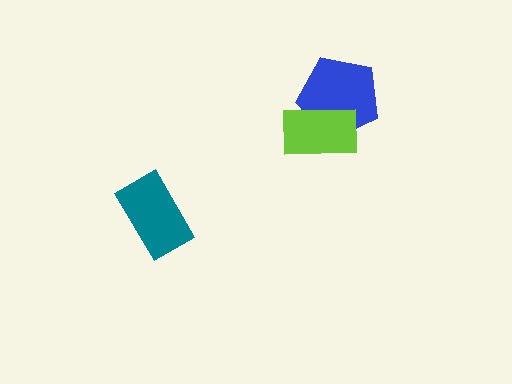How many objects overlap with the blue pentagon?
1 object overlaps with the blue pentagon.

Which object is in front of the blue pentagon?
The lime rectangle is in front of the blue pentagon.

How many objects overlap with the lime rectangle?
1 object overlaps with the lime rectangle.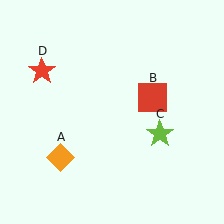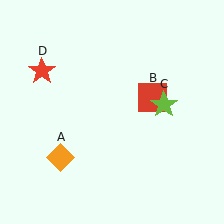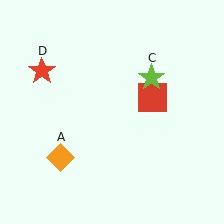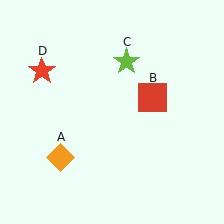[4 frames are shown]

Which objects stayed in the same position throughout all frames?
Orange diamond (object A) and red square (object B) and red star (object D) remained stationary.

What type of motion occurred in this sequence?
The lime star (object C) rotated counterclockwise around the center of the scene.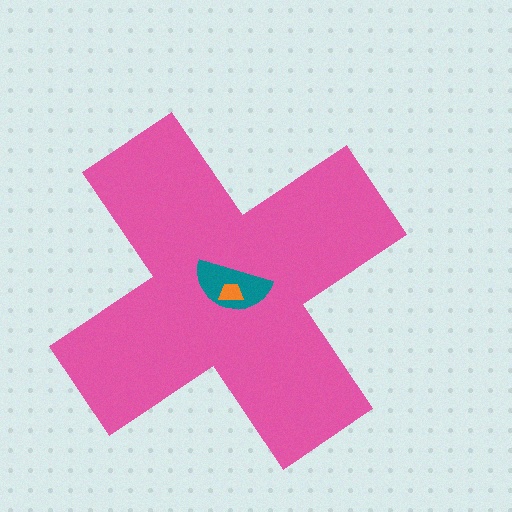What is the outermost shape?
The pink cross.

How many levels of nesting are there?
3.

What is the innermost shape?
The orange trapezoid.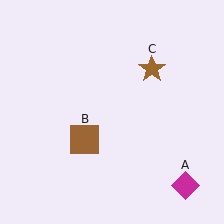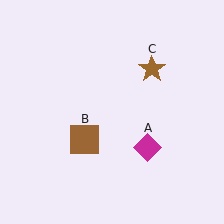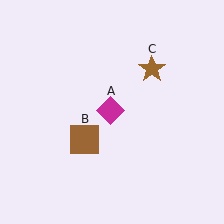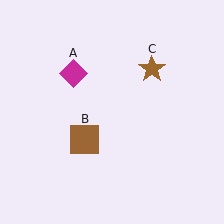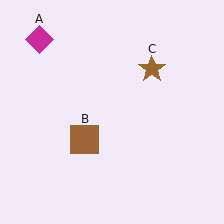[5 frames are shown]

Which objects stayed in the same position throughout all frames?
Brown square (object B) and brown star (object C) remained stationary.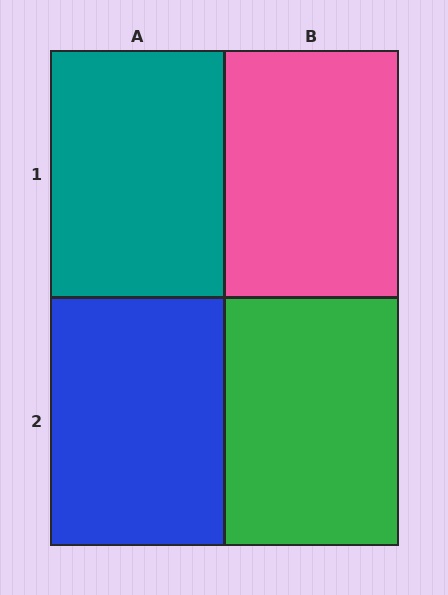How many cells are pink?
1 cell is pink.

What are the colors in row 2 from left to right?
Blue, green.